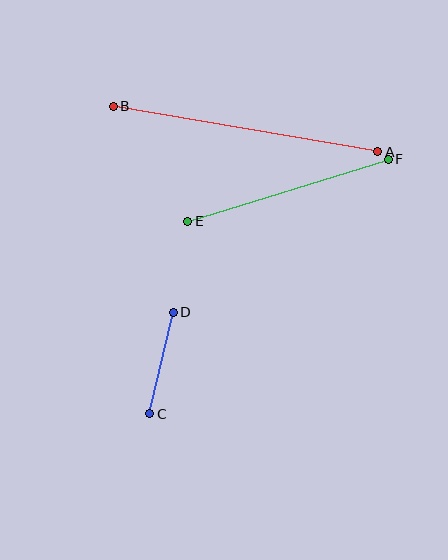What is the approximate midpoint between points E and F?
The midpoint is at approximately (288, 190) pixels.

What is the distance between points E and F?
The distance is approximately 210 pixels.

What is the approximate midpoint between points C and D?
The midpoint is at approximately (161, 363) pixels.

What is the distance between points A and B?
The distance is approximately 269 pixels.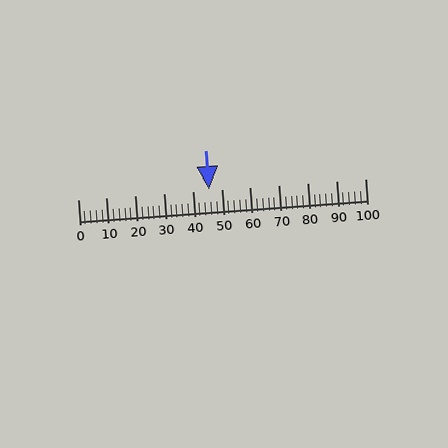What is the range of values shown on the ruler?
The ruler shows values from 0 to 100.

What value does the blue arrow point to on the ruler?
The blue arrow points to approximately 46.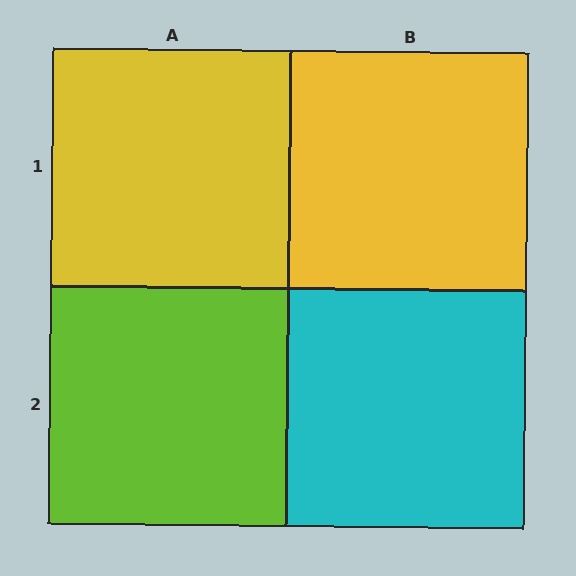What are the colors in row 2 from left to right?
Lime, cyan.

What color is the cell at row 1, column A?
Yellow.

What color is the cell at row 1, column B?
Yellow.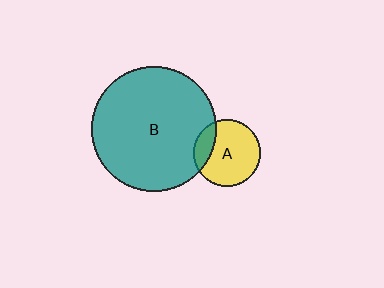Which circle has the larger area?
Circle B (teal).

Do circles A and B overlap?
Yes.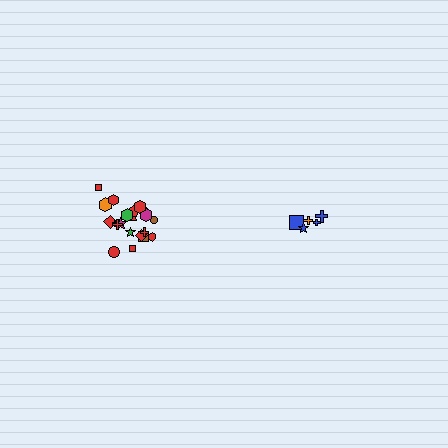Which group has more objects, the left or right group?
The left group.